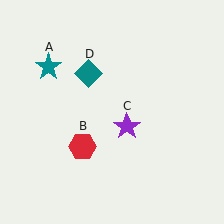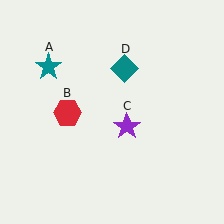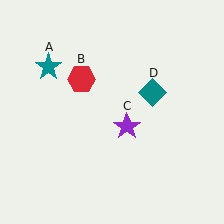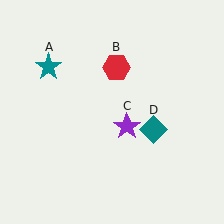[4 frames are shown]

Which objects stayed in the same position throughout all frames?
Teal star (object A) and purple star (object C) remained stationary.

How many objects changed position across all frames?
2 objects changed position: red hexagon (object B), teal diamond (object D).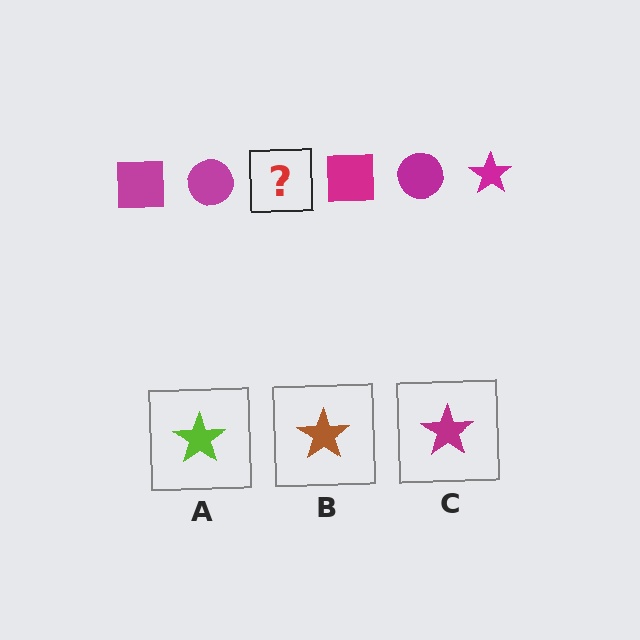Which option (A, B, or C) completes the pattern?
C.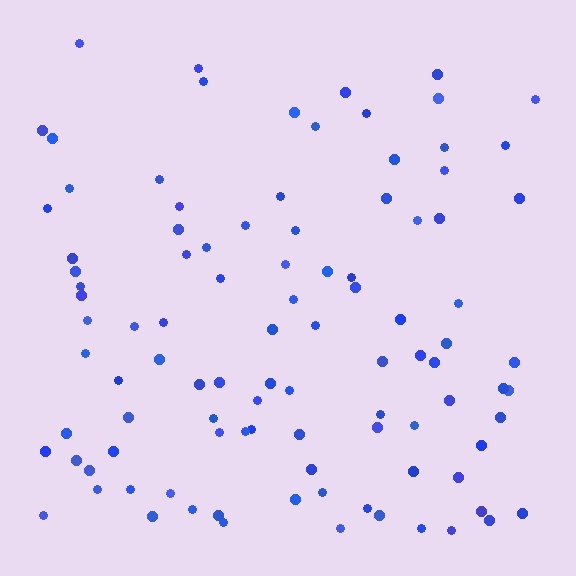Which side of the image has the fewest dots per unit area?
The top.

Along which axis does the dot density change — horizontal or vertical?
Vertical.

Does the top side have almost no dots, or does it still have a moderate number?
Still a moderate number, just noticeably fewer than the bottom.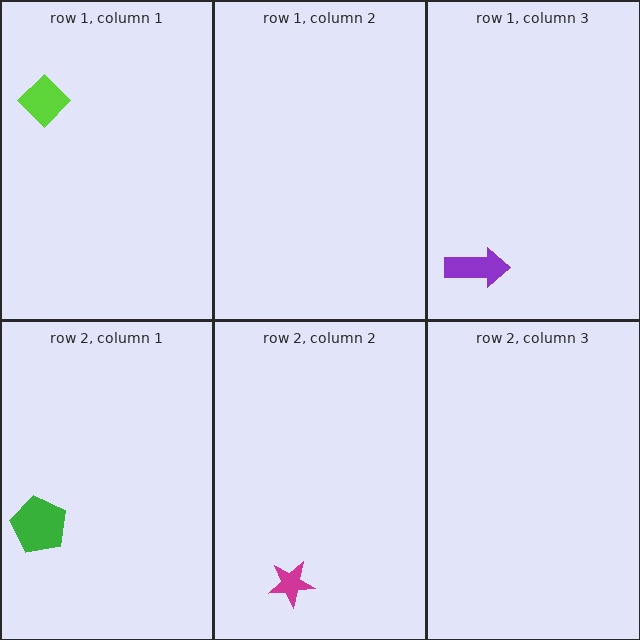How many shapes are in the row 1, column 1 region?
1.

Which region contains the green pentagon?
The row 2, column 1 region.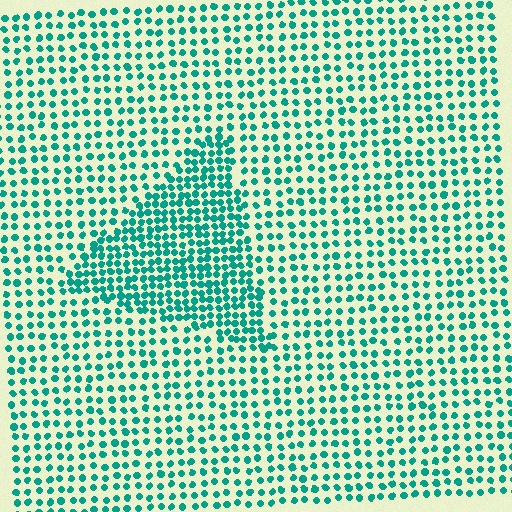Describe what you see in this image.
The image contains small teal elements arranged at two different densities. A triangle-shaped region is visible where the elements are more densely packed than the surrounding area.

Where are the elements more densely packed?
The elements are more densely packed inside the triangle boundary.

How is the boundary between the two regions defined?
The boundary is defined by a change in element density (approximately 1.8x ratio). All elements are the same color, size, and shape.